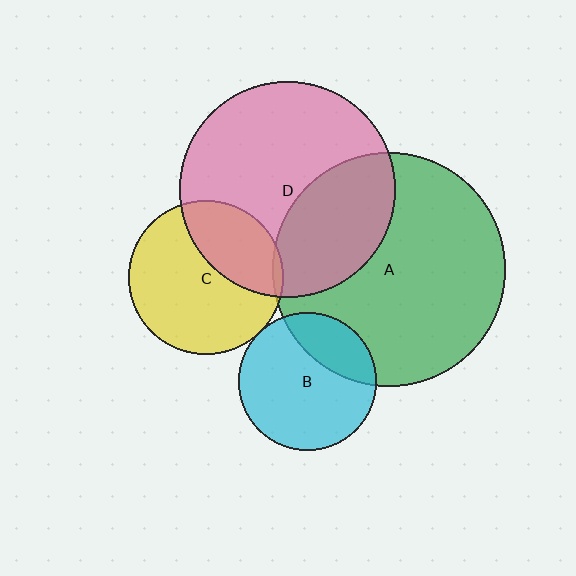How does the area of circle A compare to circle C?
Approximately 2.3 times.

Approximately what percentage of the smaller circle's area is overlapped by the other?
Approximately 35%.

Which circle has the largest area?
Circle A (green).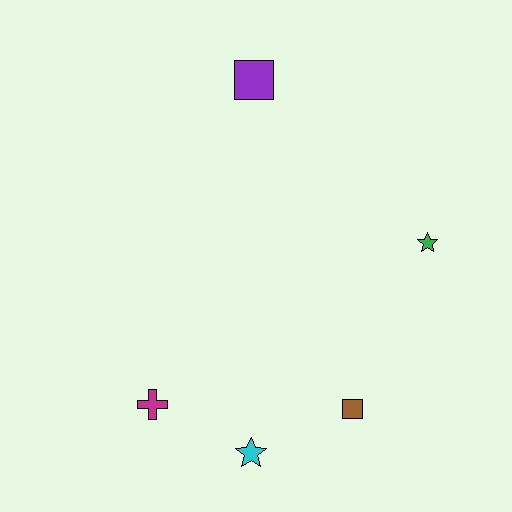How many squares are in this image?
There are 2 squares.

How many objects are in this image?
There are 5 objects.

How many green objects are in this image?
There is 1 green object.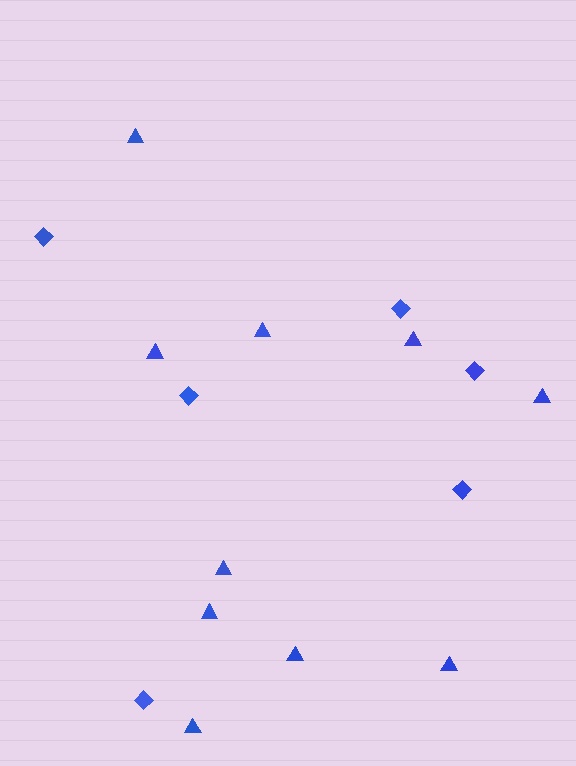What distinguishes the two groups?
There are 2 groups: one group of triangles (10) and one group of diamonds (6).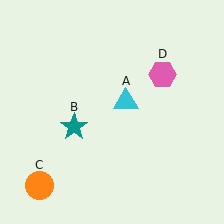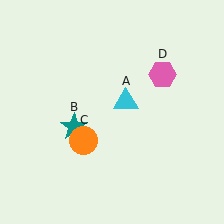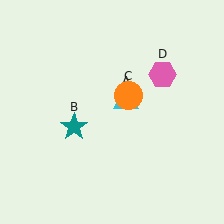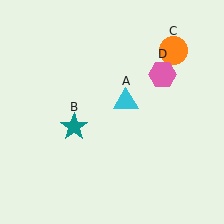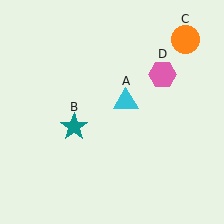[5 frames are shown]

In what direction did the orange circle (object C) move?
The orange circle (object C) moved up and to the right.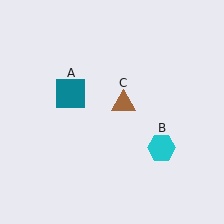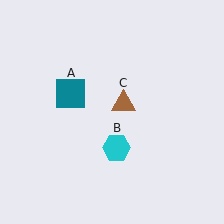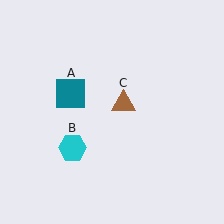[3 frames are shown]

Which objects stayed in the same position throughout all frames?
Teal square (object A) and brown triangle (object C) remained stationary.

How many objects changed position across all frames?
1 object changed position: cyan hexagon (object B).